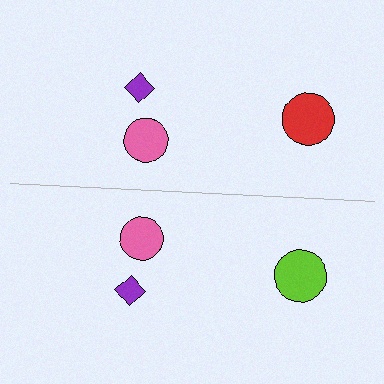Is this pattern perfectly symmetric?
No, the pattern is not perfectly symmetric. The lime circle on the bottom side breaks the symmetry — its mirror counterpart is red.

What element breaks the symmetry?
The lime circle on the bottom side breaks the symmetry — its mirror counterpart is red.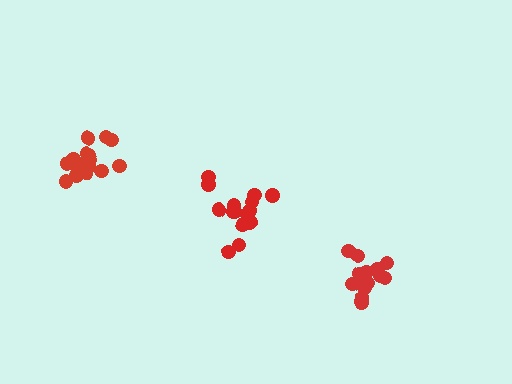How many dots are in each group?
Group 1: 17 dots, Group 2: 14 dots, Group 3: 17 dots (48 total).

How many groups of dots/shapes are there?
There are 3 groups.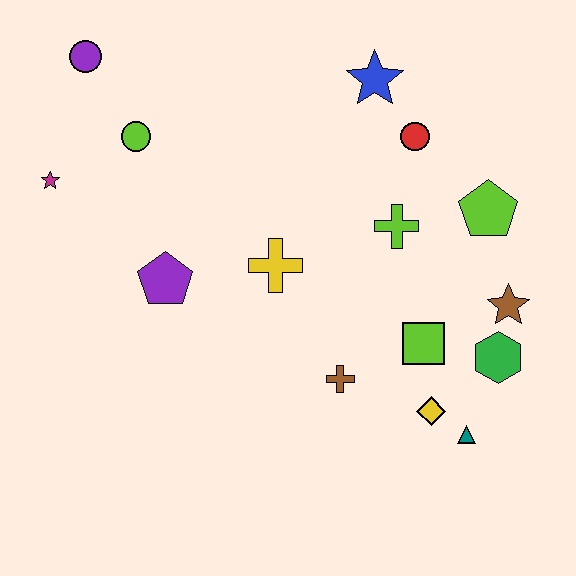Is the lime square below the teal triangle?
No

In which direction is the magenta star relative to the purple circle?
The magenta star is below the purple circle.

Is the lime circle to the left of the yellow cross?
Yes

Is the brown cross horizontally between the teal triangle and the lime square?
No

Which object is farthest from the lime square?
The purple circle is farthest from the lime square.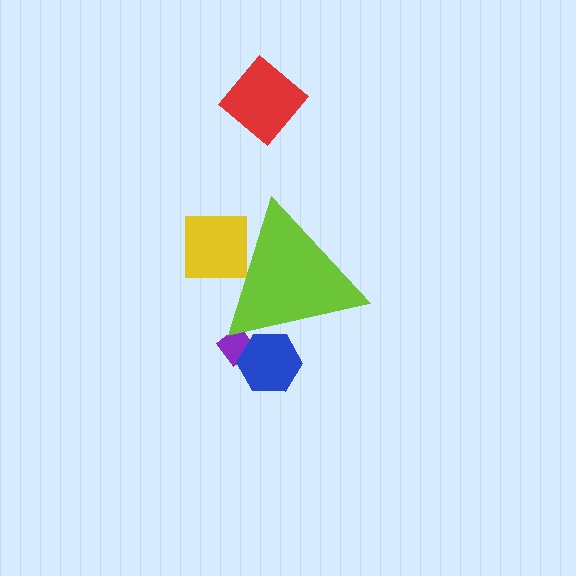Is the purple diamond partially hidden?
Yes, the purple diamond is partially hidden behind the lime triangle.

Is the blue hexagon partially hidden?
Yes, the blue hexagon is partially hidden behind the lime triangle.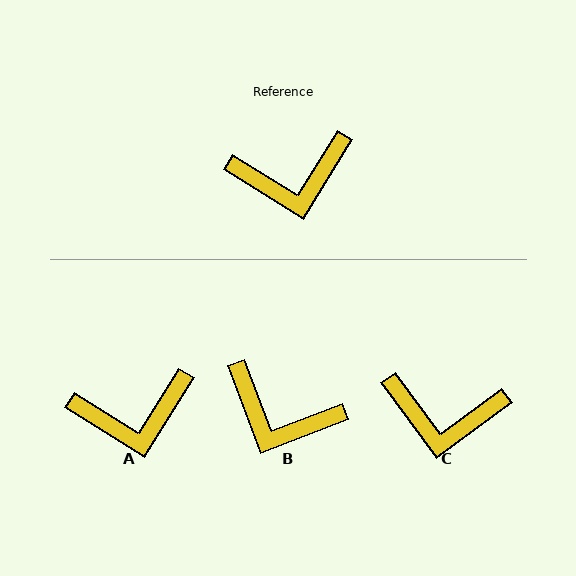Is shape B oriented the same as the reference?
No, it is off by about 37 degrees.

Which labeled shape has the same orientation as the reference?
A.